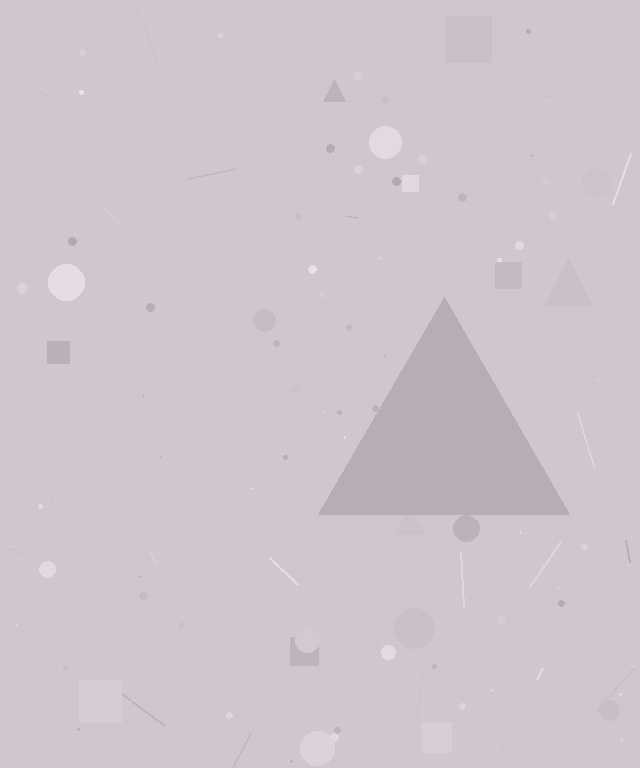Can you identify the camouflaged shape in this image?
The camouflaged shape is a triangle.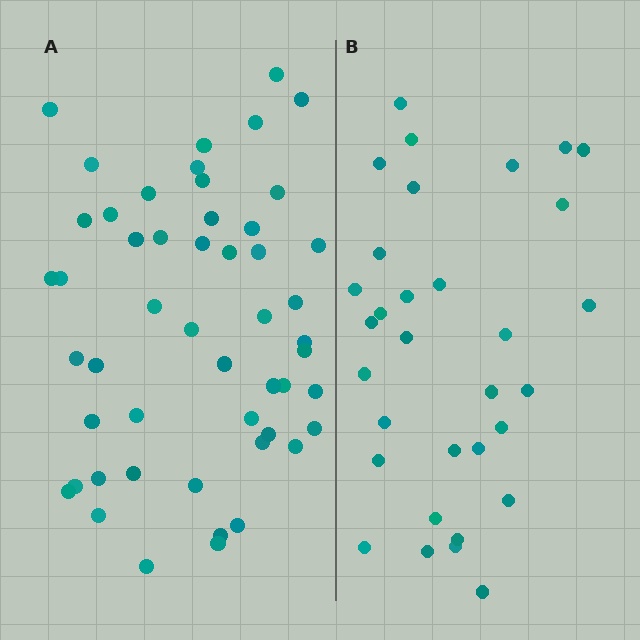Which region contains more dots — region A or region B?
Region A (the left region) has more dots.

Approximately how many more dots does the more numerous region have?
Region A has approximately 20 more dots than region B.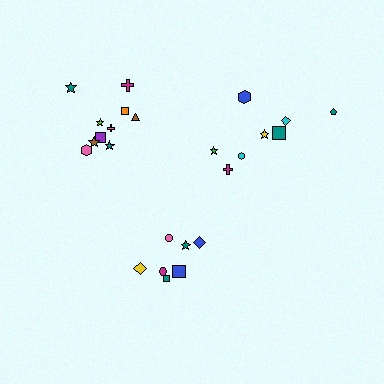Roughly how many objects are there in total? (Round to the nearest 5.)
Roughly 25 objects in total.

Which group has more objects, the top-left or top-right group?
The top-left group.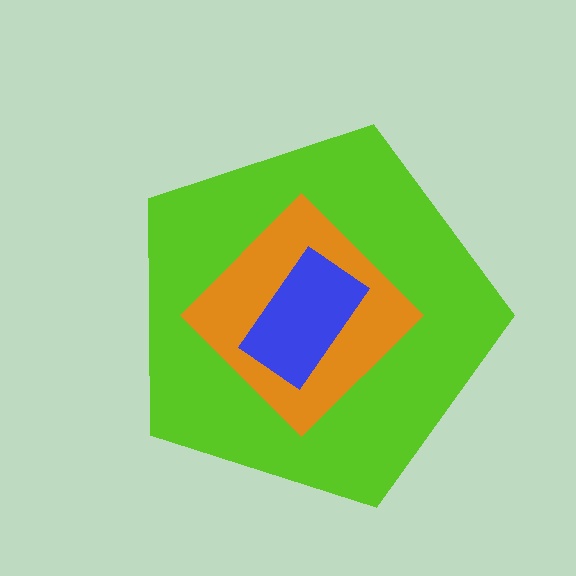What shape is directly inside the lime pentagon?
The orange diamond.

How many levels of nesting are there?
3.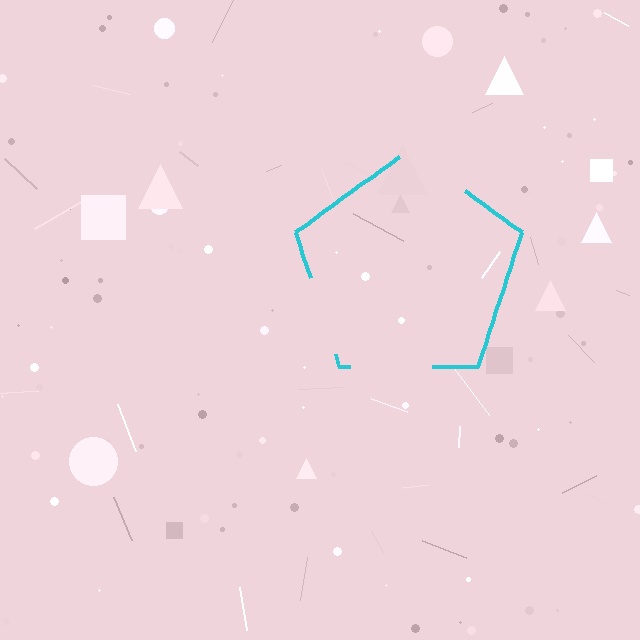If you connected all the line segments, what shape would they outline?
They would outline a pentagon.